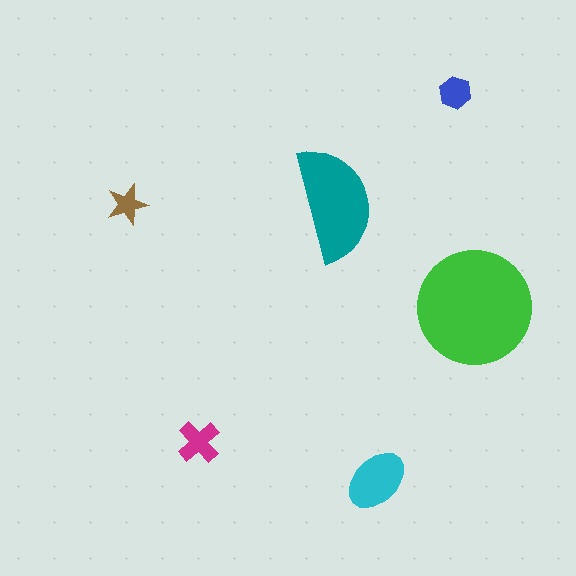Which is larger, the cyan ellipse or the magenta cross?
The cyan ellipse.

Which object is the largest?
The green circle.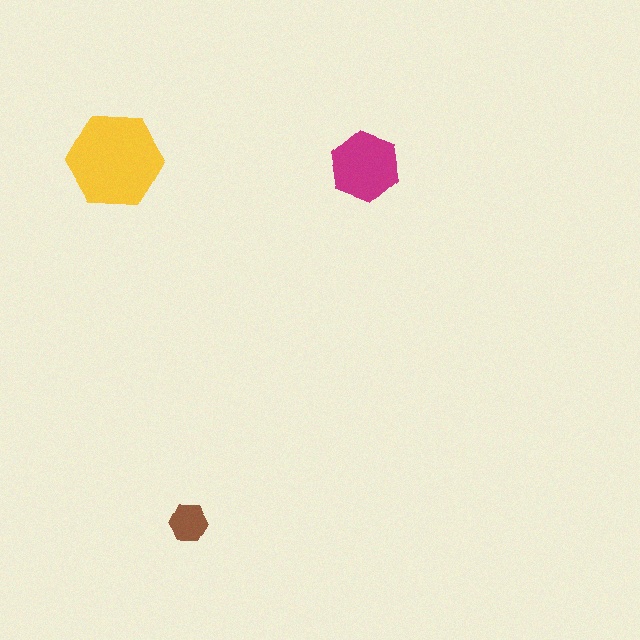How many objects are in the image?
There are 3 objects in the image.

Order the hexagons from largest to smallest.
the yellow one, the magenta one, the brown one.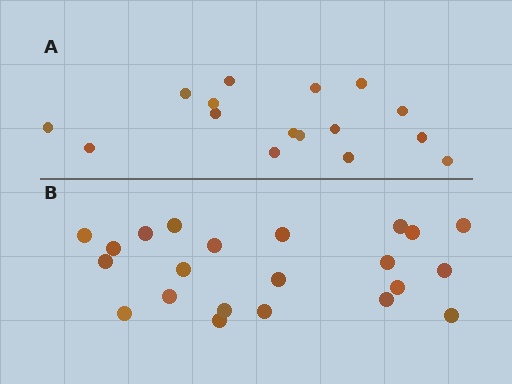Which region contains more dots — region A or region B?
Region B (the bottom region) has more dots.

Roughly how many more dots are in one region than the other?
Region B has about 6 more dots than region A.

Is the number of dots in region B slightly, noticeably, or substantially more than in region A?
Region B has noticeably more, but not dramatically so. The ratio is roughly 1.4 to 1.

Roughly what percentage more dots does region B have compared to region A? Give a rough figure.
About 40% more.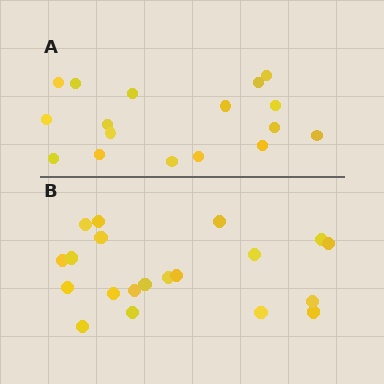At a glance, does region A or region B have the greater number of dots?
Region B (the bottom region) has more dots.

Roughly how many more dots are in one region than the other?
Region B has just a few more — roughly 2 or 3 more dots than region A.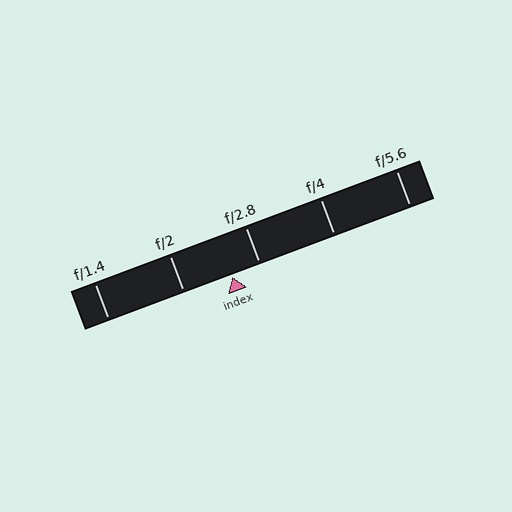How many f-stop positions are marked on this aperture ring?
There are 5 f-stop positions marked.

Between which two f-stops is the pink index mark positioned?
The index mark is between f/2 and f/2.8.